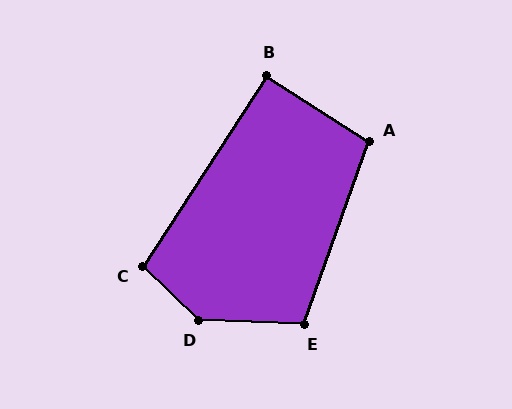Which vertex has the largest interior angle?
D, at approximately 138 degrees.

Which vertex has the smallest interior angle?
B, at approximately 90 degrees.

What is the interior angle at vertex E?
Approximately 107 degrees (obtuse).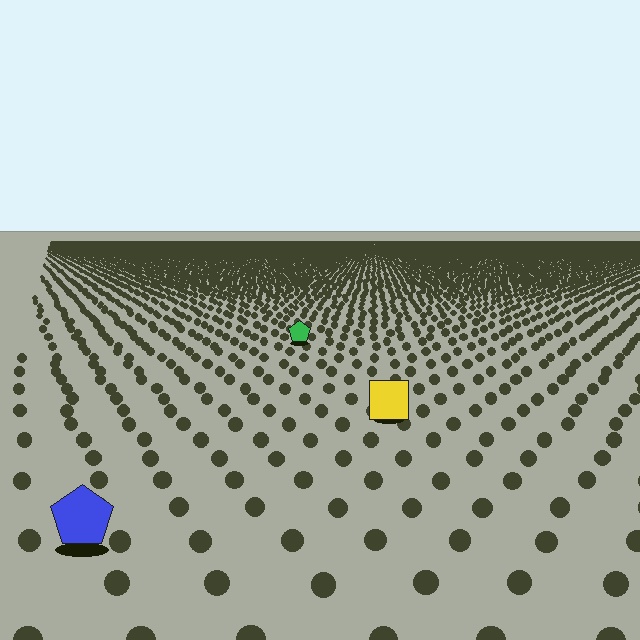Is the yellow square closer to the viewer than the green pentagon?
Yes. The yellow square is closer — you can tell from the texture gradient: the ground texture is coarser near it.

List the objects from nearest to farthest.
From nearest to farthest: the blue pentagon, the yellow square, the green pentagon.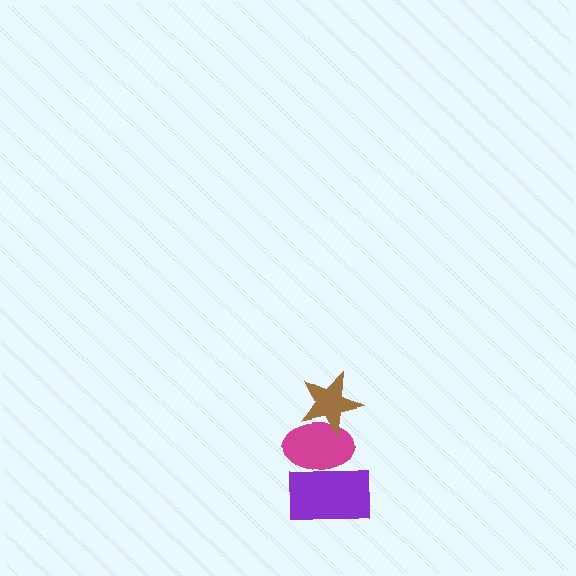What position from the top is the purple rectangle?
The purple rectangle is 3rd from the top.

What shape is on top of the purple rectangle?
The magenta ellipse is on top of the purple rectangle.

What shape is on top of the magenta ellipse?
The brown star is on top of the magenta ellipse.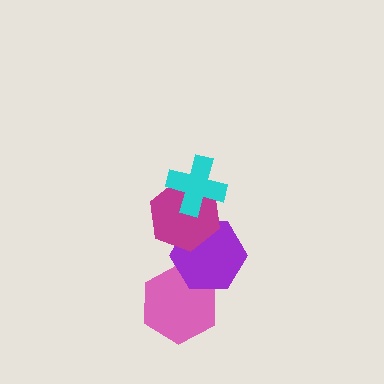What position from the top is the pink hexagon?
The pink hexagon is 4th from the top.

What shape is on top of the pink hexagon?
The purple hexagon is on top of the pink hexagon.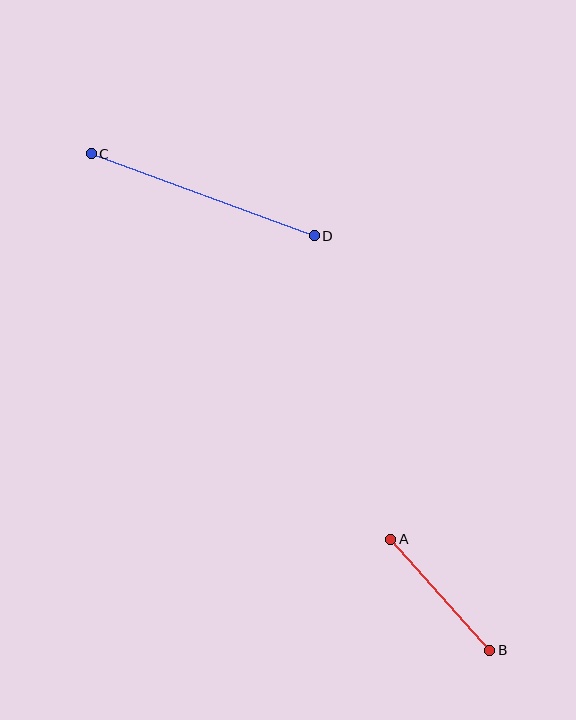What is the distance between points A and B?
The distance is approximately 149 pixels.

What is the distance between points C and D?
The distance is approximately 237 pixels.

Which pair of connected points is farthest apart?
Points C and D are farthest apart.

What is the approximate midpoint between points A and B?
The midpoint is at approximately (440, 595) pixels.